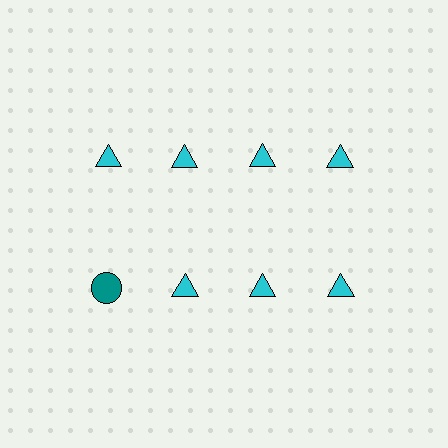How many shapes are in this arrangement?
There are 8 shapes arranged in a grid pattern.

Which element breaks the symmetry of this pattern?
The teal circle in the second row, leftmost column breaks the symmetry. All other shapes are cyan triangles.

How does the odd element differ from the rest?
It differs in both color (teal instead of cyan) and shape (circle instead of triangle).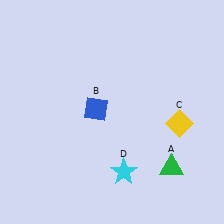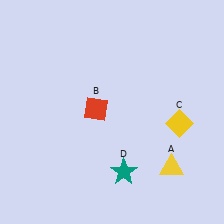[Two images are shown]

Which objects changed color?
A changed from green to yellow. B changed from blue to red. D changed from cyan to teal.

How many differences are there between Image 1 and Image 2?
There are 3 differences between the two images.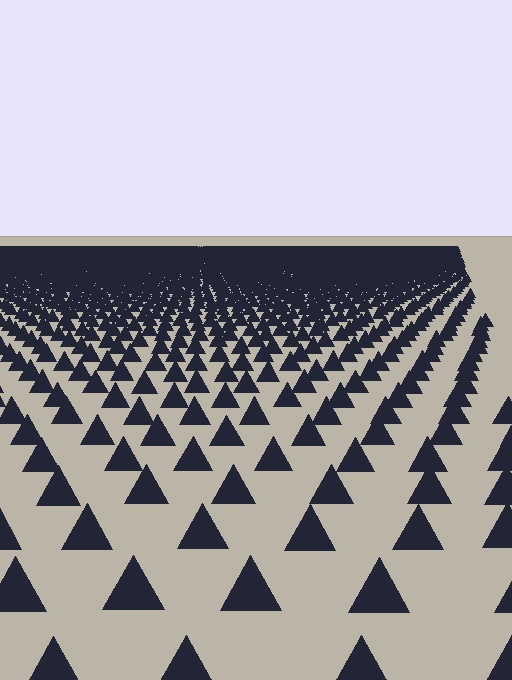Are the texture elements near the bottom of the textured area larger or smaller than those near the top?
Larger. Near the bottom, elements are closer to the viewer and appear at a bigger on-screen size.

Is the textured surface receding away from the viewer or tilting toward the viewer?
The surface is receding away from the viewer. Texture elements get smaller and denser toward the top.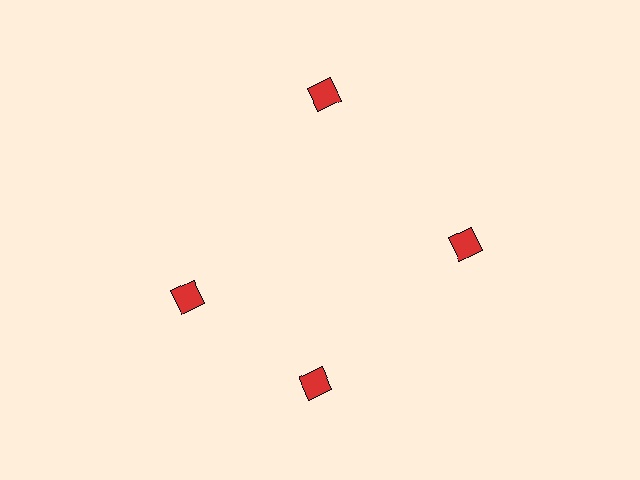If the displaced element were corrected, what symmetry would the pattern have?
It would have 4-fold rotational symmetry — the pattern would map onto itself every 90 degrees.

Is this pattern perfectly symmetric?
No. The 4 red squares are arranged in a ring, but one element near the 9 o'clock position is rotated out of alignment along the ring, breaking the 4-fold rotational symmetry.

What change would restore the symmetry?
The symmetry would be restored by rotating it back into even spacing with its neighbors so that all 4 squares sit at equal angles and equal distance from the center.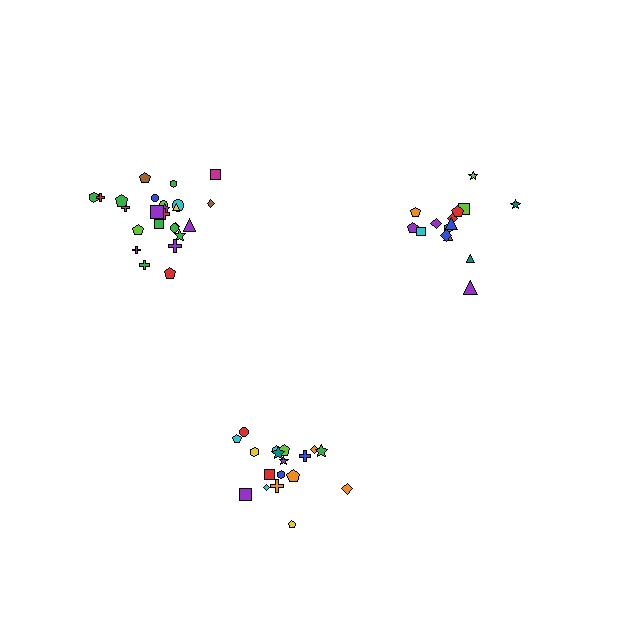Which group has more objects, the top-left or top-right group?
The top-left group.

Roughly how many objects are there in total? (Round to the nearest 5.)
Roughly 60 objects in total.